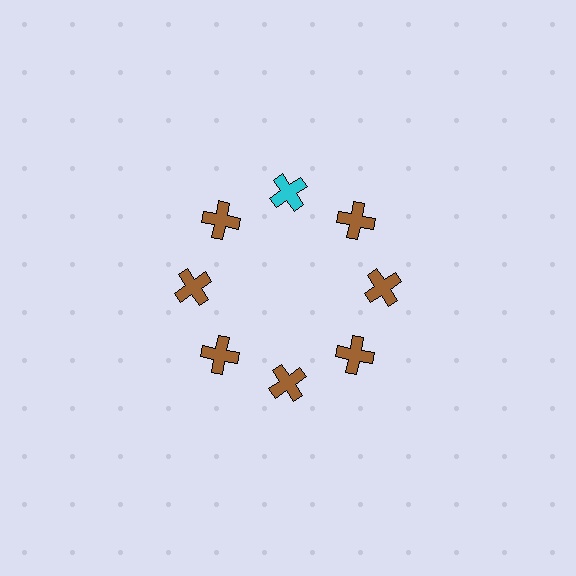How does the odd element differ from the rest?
It has a different color: cyan instead of brown.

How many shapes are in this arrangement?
There are 8 shapes arranged in a ring pattern.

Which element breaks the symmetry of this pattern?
The cyan cross at roughly the 12 o'clock position breaks the symmetry. All other shapes are brown crosses.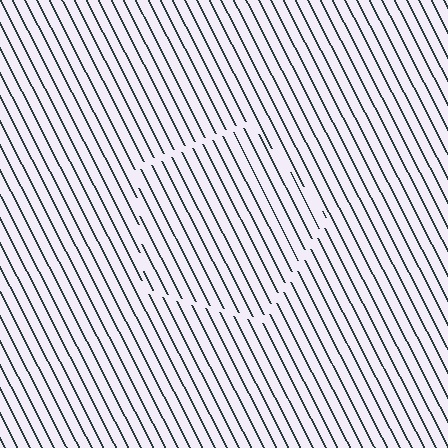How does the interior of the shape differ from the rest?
The interior of the shape contains the same grating, shifted by half a period — the contour is defined by the phase discontinuity where line-ends from the inner and outer gratings abut.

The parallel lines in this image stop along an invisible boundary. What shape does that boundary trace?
An illusory pentagon. The interior of the shape contains the same grating, shifted by half a period — the contour is defined by the phase discontinuity where line-ends from the inner and outer gratings abut.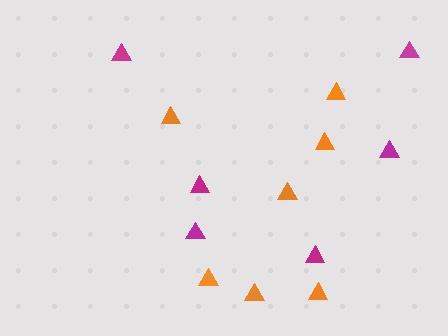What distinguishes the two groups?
There are 2 groups: one group of magenta triangles (6) and one group of orange triangles (7).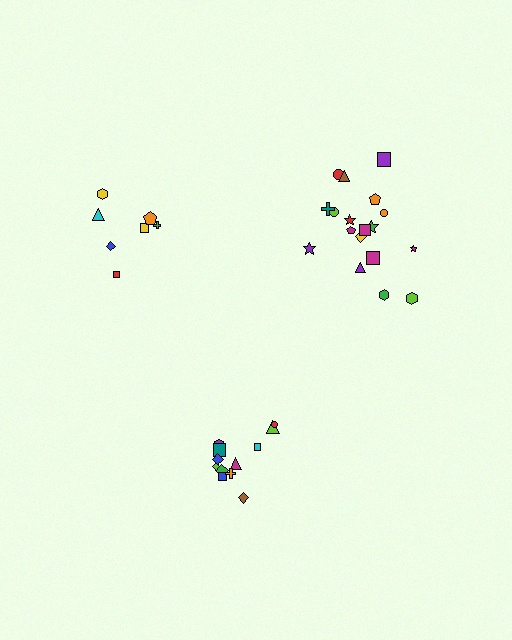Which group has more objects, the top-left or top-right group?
The top-right group.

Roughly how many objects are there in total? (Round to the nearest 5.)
Roughly 35 objects in total.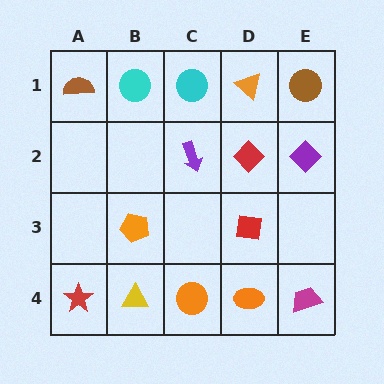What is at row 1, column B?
A cyan circle.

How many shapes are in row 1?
5 shapes.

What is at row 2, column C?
A purple arrow.